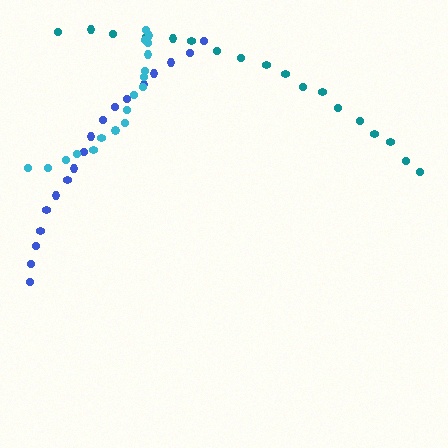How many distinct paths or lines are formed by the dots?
There are 3 distinct paths.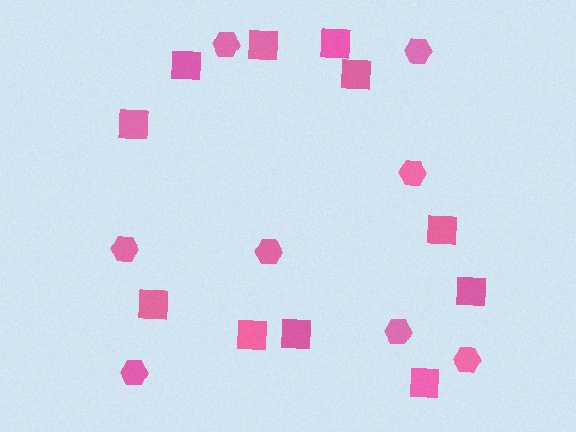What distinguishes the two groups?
There are 2 groups: one group of squares (11) and one group of hexagons (8).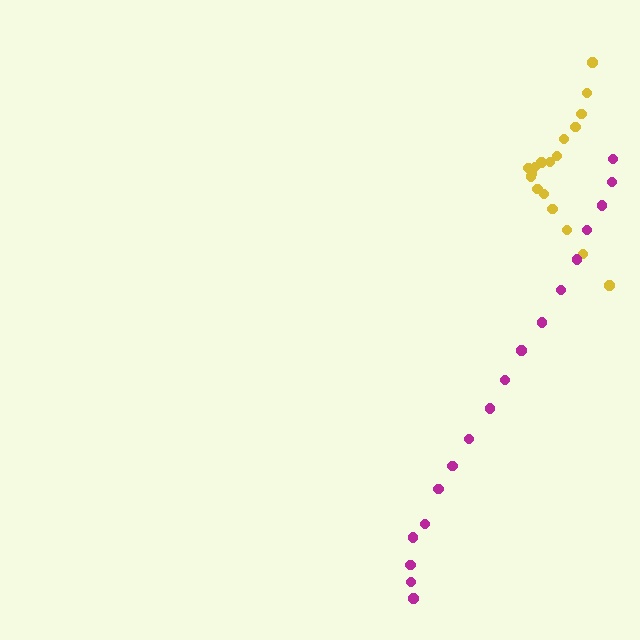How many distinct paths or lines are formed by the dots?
There are 2 distinct paths.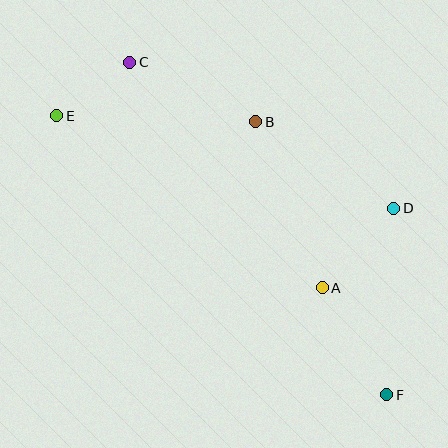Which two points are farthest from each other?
Points E and F are farthest from each other.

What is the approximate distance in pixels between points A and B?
The distance between A and B is approximately 179 pixels.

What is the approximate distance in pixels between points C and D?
The distance between C and D is approximately 302 pixels.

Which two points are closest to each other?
Points C and E are closest to each other.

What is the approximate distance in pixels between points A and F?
The distance between A and F is approximately 125 pixels.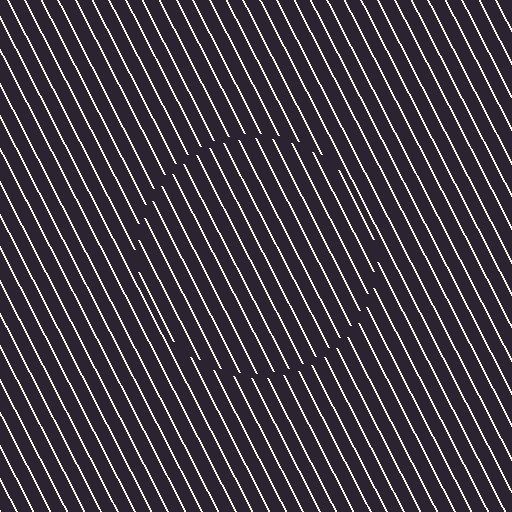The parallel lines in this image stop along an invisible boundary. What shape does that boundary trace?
An illusory circle. The interior of the shape contains the same grating, shifted by half a period — the contour is defined by the phase discontinuity where line-ends from the inner and outer gratings abut.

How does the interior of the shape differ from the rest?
The interior of the shape contains the same grating, shifted by half a period — the contour is defined by the phase discontinuity where line-ends from the inner and outer gratings abut.